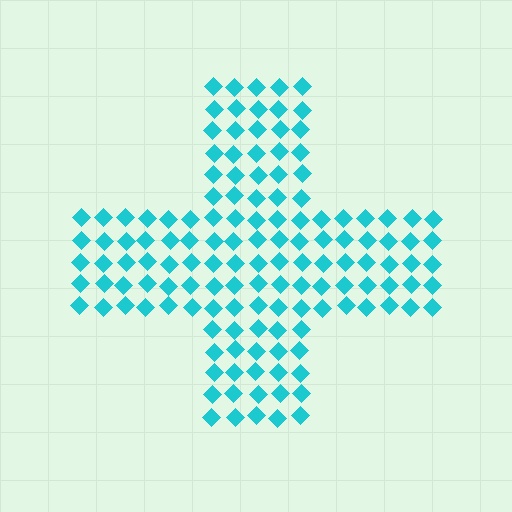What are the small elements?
The small elements are diamonds.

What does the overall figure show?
The overall figure shows a cross.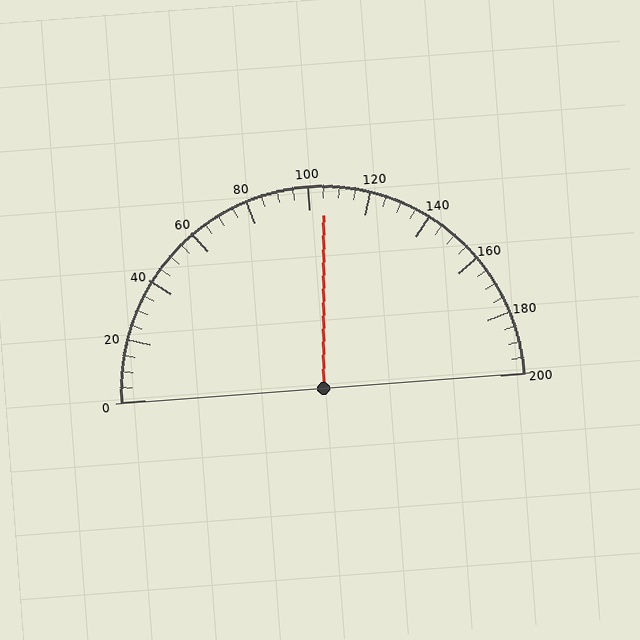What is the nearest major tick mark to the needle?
The nearest major tick mark is 100.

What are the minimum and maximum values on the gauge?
The gauge ranges from 0 to 200.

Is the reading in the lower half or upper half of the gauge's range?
The reading is in the upper half of the range (0 to 200).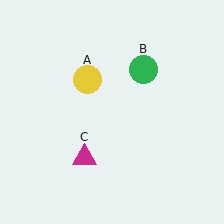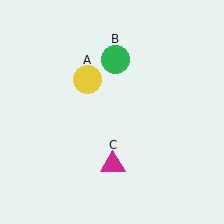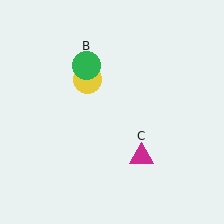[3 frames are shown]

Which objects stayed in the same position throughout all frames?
Yellow circle (object A) remained stationary.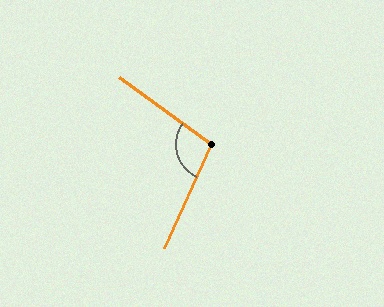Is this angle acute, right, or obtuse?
It is obtuse.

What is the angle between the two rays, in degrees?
Approximately 102 degrees.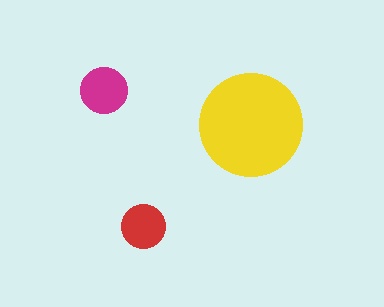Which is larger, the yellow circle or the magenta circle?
The yellow one.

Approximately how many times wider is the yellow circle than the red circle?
About 2.5 times wider.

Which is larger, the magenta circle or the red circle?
The magenta one.